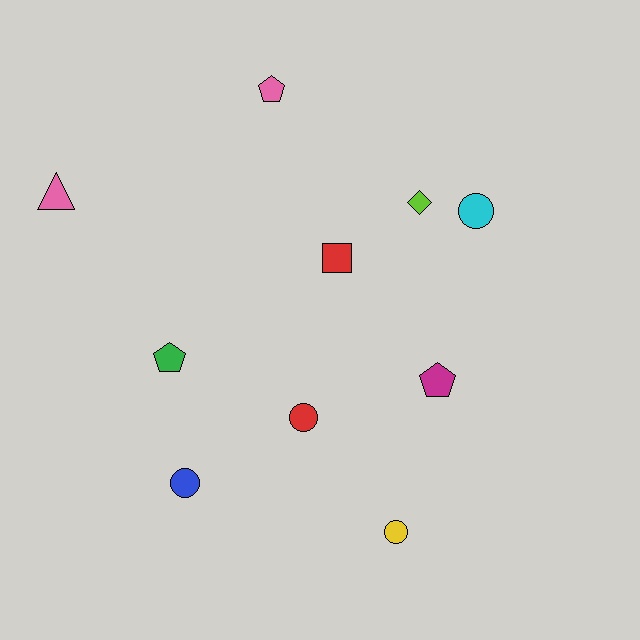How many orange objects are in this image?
There are no orange objects.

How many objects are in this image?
There are 10 objects.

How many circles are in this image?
There are 4 circles.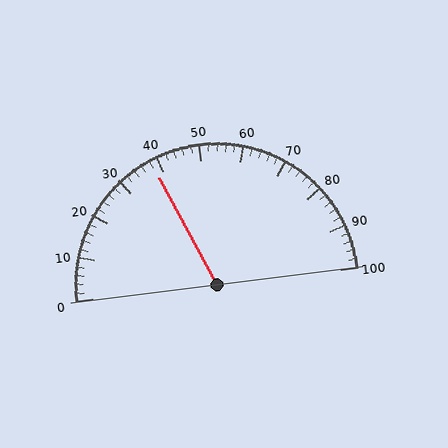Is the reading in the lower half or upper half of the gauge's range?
The reading is in the lower half of the range (0 to 100).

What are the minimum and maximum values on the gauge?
The gauge ranges from 0 to 100.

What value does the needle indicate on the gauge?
The needle indicates approximately 38.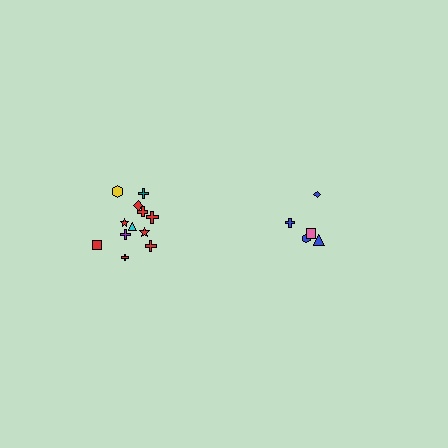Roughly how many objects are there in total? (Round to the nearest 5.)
Roughly 15 objects in total.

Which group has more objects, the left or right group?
The left group.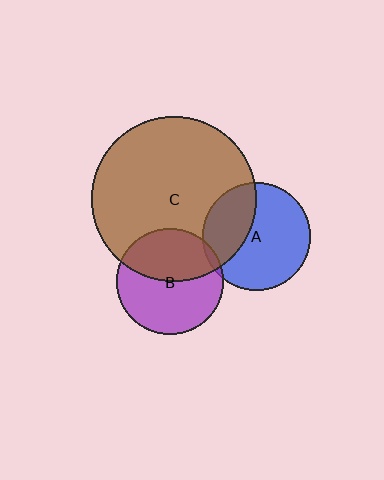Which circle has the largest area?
Circle C (brown).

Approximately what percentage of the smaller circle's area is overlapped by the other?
Approximately 5%.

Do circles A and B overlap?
Yes.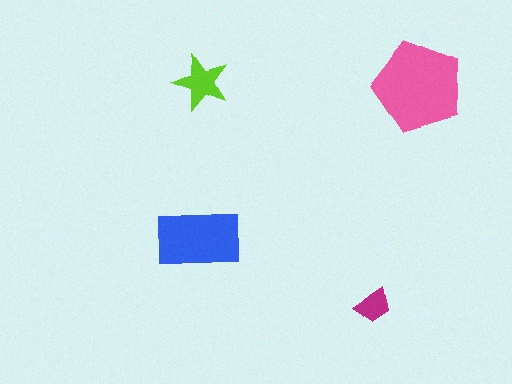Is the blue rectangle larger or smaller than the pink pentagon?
Smaller.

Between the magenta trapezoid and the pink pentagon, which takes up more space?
The pink pentagon.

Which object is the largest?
The pink pentagon.